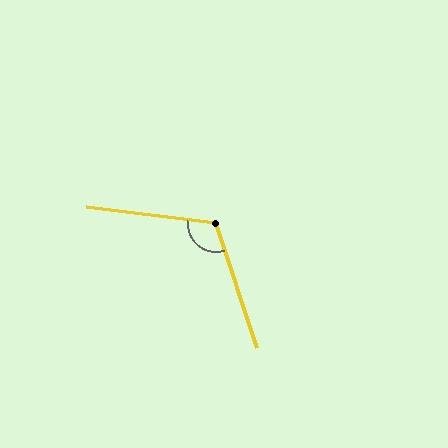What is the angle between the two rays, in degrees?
Approximately 115 degrees.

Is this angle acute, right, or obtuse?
It is obtuse.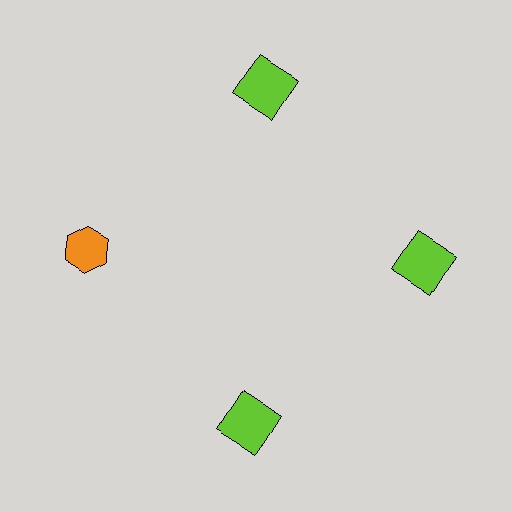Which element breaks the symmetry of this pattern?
The orange hexagon at roughly the 9 o'clock position breaks the symmetry. All other shapes are lime squares.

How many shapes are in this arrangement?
There are 4 shapes arranged in a ring pattern.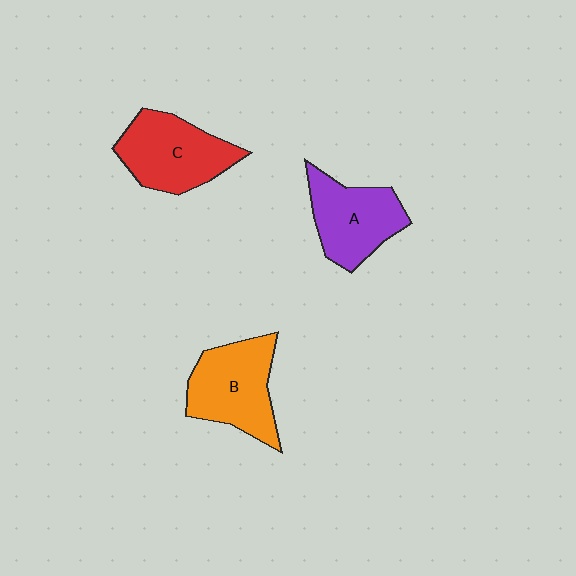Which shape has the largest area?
Shape B (orange).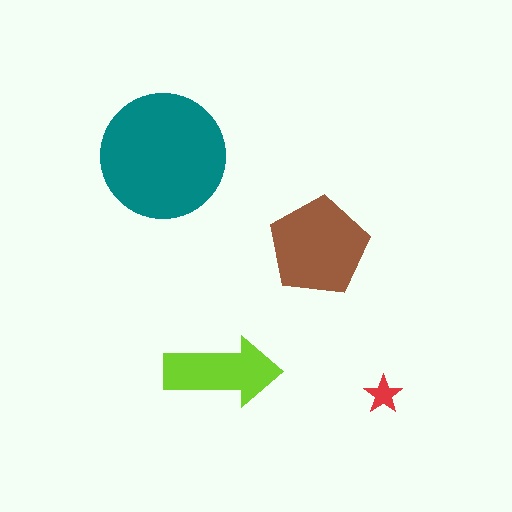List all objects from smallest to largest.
The red star, the lime arrow, the brown pentagon, the teal circle.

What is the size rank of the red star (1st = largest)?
4th.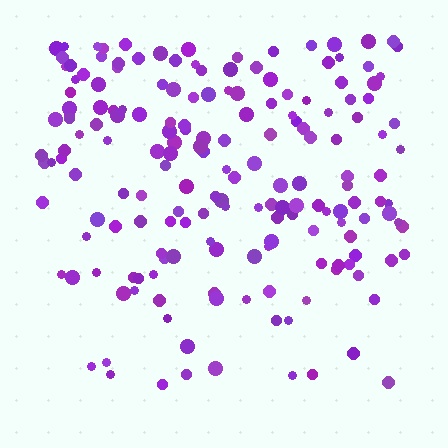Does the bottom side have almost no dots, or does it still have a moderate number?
Still a moderate number, just noticeably fewer than the top.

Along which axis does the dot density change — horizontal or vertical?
Vertical.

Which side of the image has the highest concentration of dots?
The top.